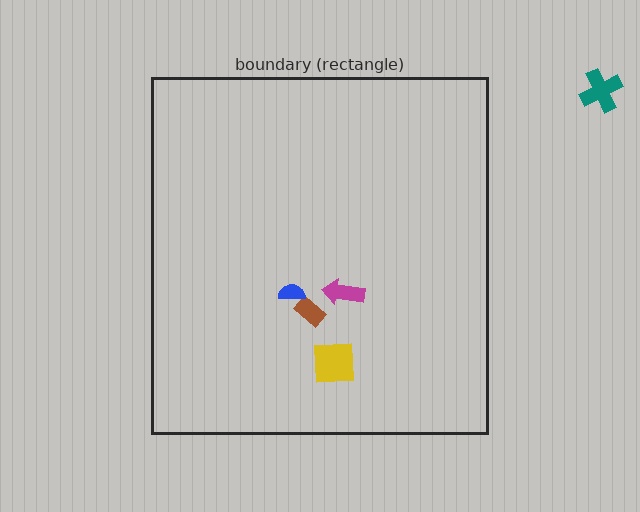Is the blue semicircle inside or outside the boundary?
Inside.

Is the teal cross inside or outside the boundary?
Outside.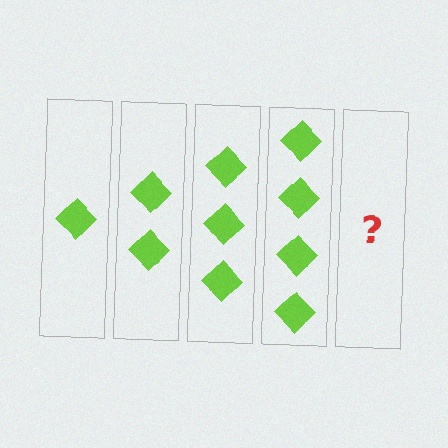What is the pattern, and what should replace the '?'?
The pattern is that each step adds one more diamond. The '?' should be 5 diamonds.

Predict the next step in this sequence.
The next step is 5 diamonds.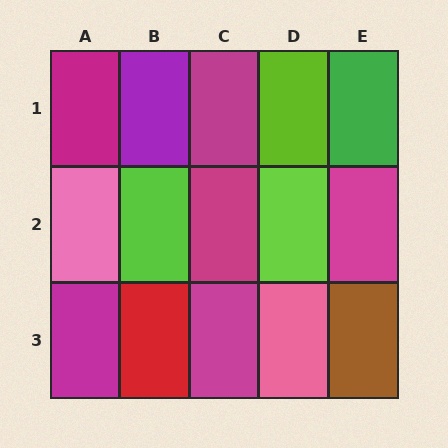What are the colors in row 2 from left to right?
Pink, lime, magenta, lime, magenta.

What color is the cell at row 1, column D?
Lime.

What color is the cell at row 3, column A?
Magenta.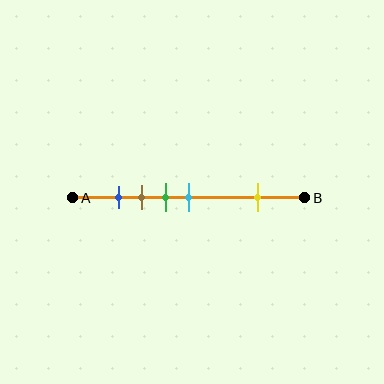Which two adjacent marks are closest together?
The blue and brown marks are the closest adjacent pair.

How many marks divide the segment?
There are 5 marks dividing the segment.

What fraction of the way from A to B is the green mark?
The green mark is approximately 40% (0.4) of the way from A to B.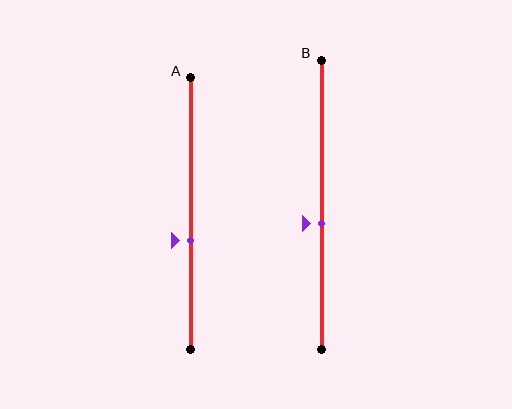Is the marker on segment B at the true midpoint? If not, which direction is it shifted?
No, the marker on segment B is shifted downward by about 7% of the segment length.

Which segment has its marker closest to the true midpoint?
Segment B has its marker closest to the true midpoint.